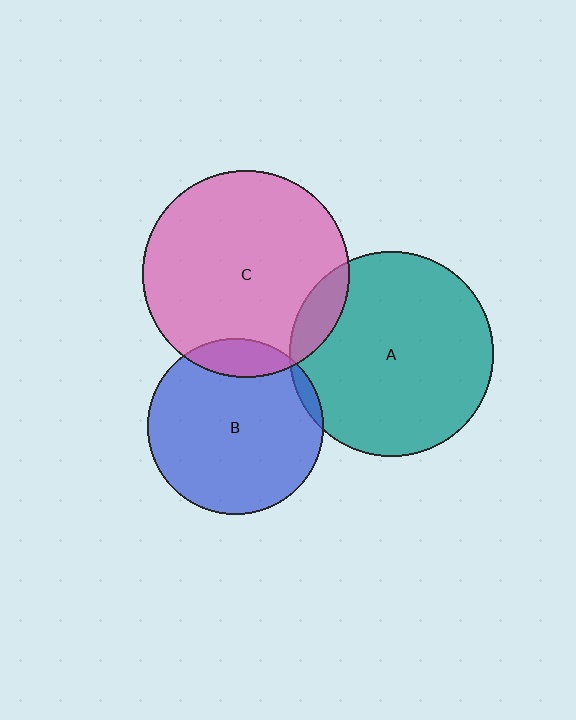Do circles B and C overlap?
Yes.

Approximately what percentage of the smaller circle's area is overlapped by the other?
Approximately 10%.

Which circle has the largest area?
Circle C (pink).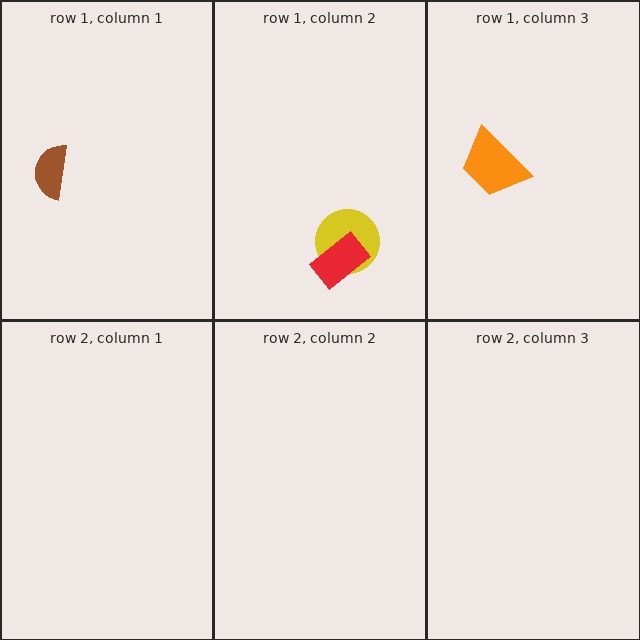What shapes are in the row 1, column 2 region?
The yellow circle, the red rectangle.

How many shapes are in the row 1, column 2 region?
2.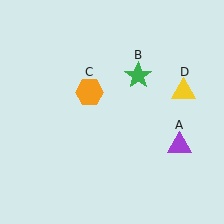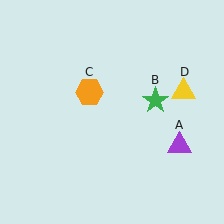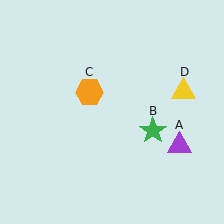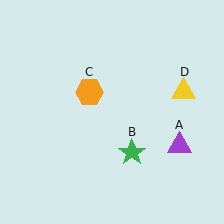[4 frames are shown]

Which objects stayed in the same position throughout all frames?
Purple triangle (object A) and orange hexagon (object C) and yellow triangle (object D) remained stationary.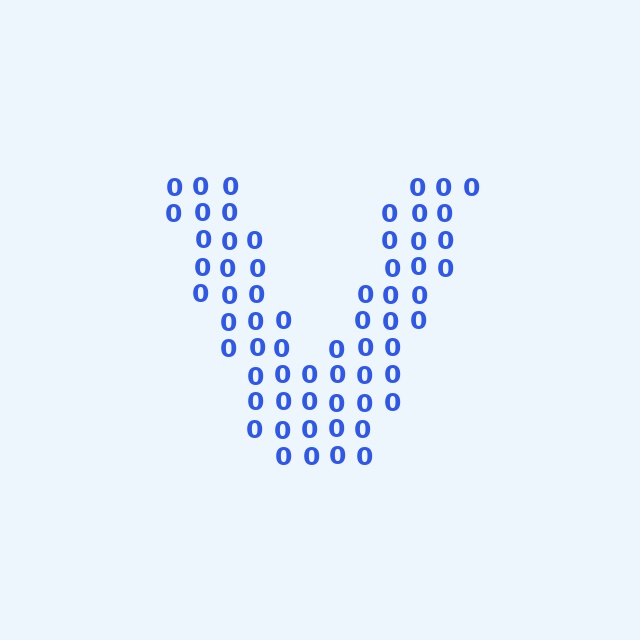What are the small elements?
The small elements are digit 0's.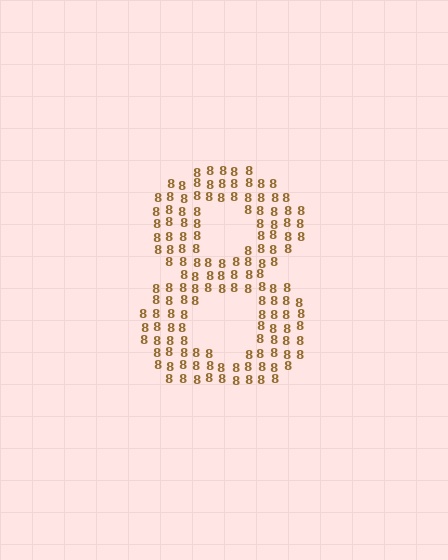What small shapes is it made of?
It is made of small digit 8's.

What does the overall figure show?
The overall figure shows the digit 8.